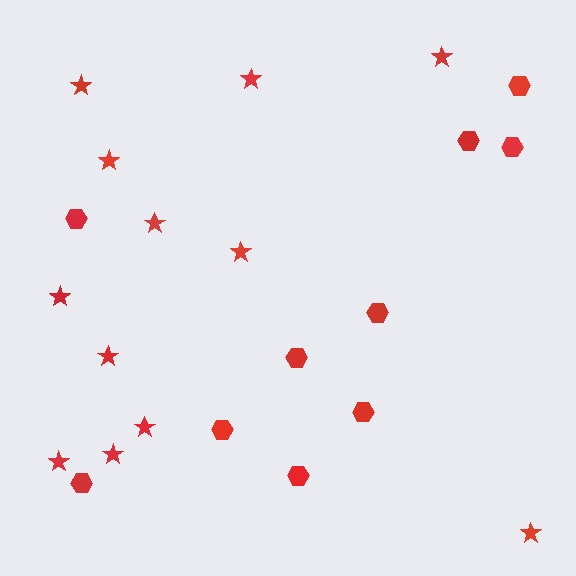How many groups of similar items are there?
There are 2 groups: one group of hexagons (10) and one group of stars (12).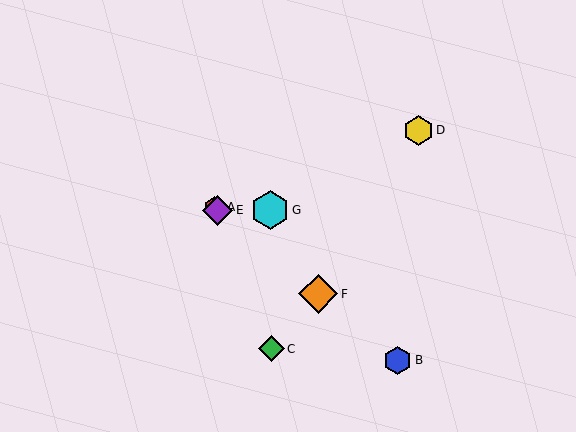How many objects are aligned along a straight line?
4 objects (A, B, E, F) are aligned along a straight line.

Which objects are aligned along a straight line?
Objects A, B, E, F are aligned along a straight line.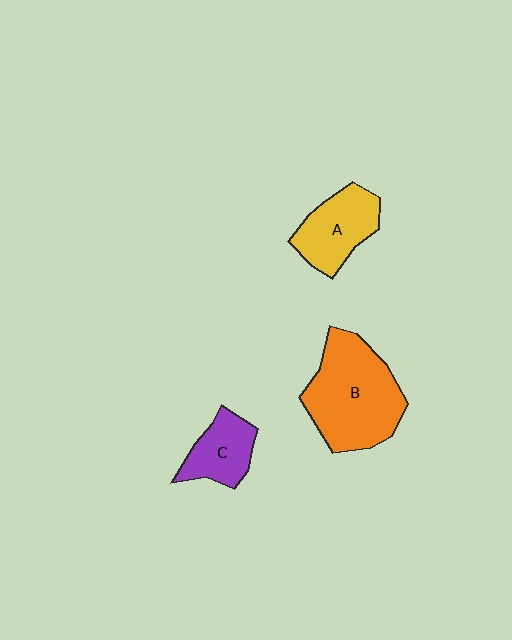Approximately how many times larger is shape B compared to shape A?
Approximately 1.7 times.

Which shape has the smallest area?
Shape C (purple).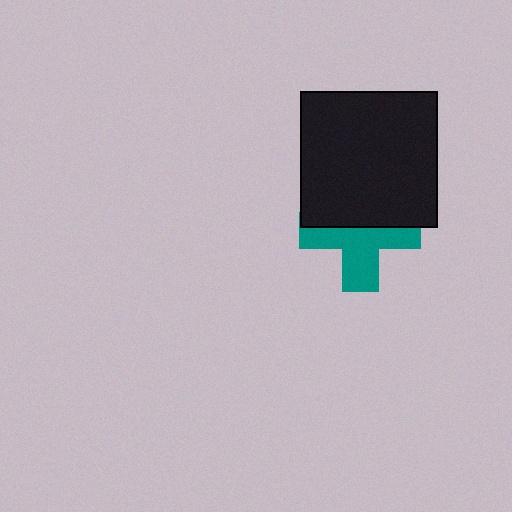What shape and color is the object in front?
The object in front is a black square.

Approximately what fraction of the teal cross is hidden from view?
Roughly 45% of the teal cross is hidden behind the black square.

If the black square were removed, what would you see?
You would see the complete teal cross.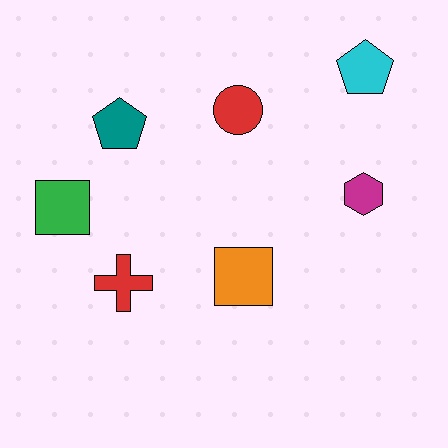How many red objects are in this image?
There are 2 red objects.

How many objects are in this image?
There are 7 objects.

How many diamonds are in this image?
There are no diamonds.